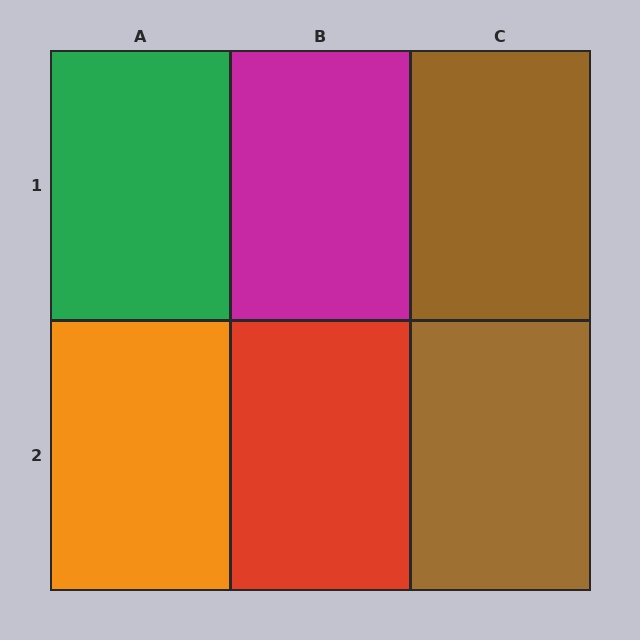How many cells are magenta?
1 cell is magenta.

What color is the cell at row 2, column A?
Orange.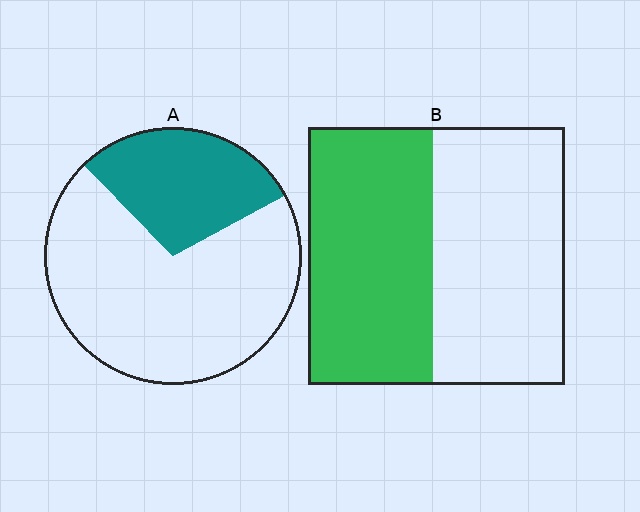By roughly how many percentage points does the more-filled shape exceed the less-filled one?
By roughly 20 percentage points (B over A).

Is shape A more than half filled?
No.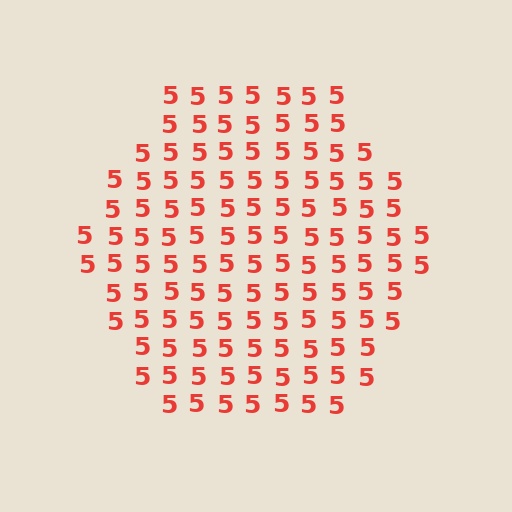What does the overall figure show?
The overall figure shows a hexagon.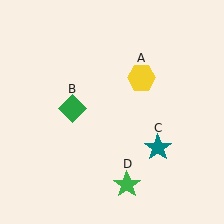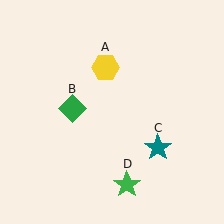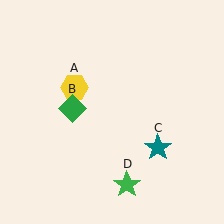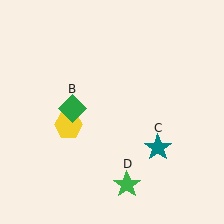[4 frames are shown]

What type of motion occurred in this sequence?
The yellow hexagon (object A) rotated counterclockwise around the center of the scene.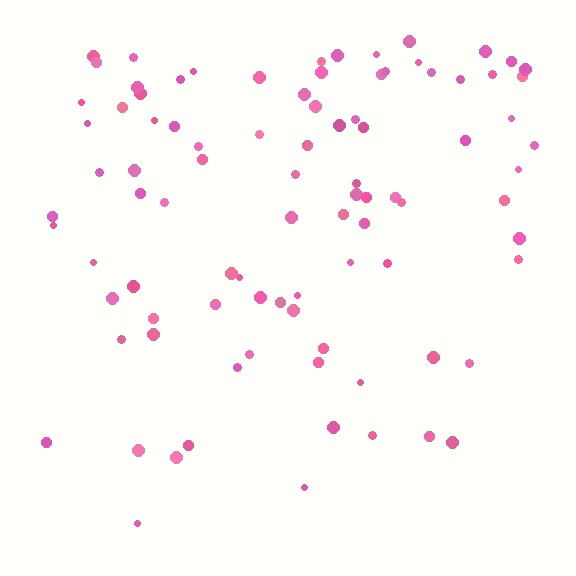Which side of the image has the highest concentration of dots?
The top.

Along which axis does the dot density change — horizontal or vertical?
Vertical.